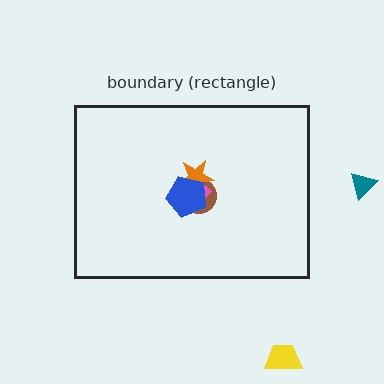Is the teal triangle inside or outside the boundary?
Outside.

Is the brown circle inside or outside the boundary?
Inside.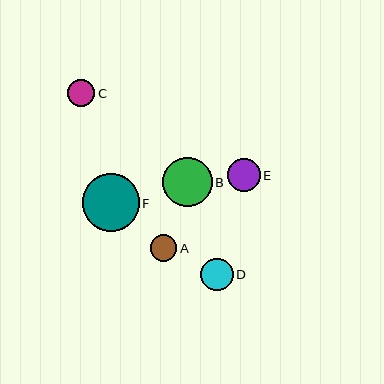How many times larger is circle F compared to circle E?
Circle F is approximately 1.7 times the size of circle E.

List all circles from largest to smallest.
From largest to smallest: F, B, E, D, C, A.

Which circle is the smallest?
Circle A is the smallest with a size of approximately 26 pixels.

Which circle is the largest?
Circle F is the largest with a size of approximately 57 pixels.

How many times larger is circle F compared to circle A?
Circle F is approximately 2.2 times the size of circle A.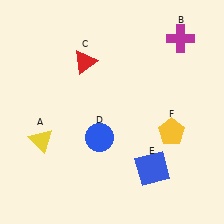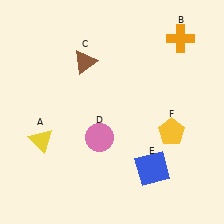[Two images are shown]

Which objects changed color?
B changed from magenta to orange. C changed from red to brown. D changed from blue to pink.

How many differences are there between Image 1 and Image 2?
There are 3 differences between the two images.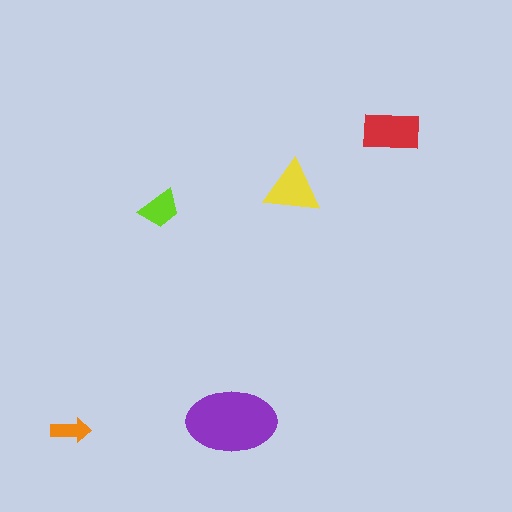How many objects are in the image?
There are 5 objects in the image.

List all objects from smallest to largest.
The orange arrow, the lime trapezoid, the yellow triangle, the red rectangle, the purple ellipse.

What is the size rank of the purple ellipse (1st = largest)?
1st.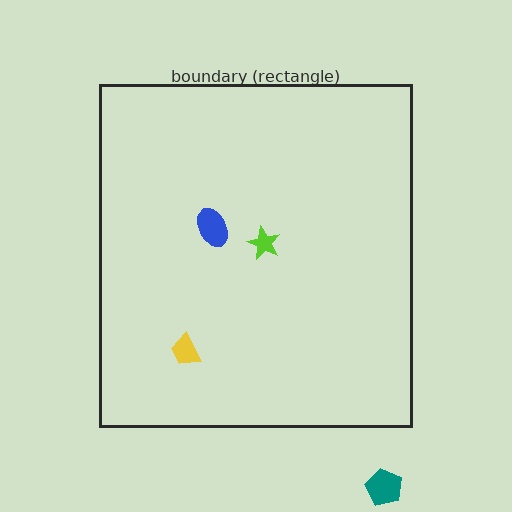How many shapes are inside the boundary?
3 inside, 1 outside.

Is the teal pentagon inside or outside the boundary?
Outside.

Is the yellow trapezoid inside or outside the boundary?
Inside.